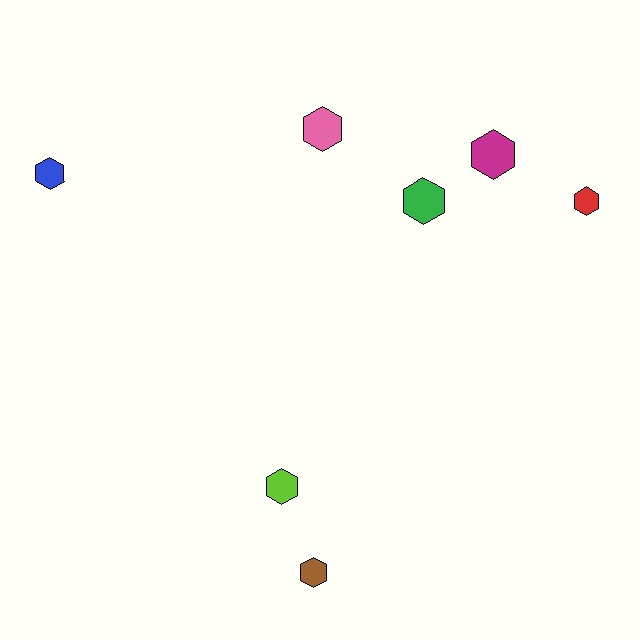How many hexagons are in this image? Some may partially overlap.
There are 7 hexagons.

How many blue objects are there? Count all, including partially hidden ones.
There is 1 blue object.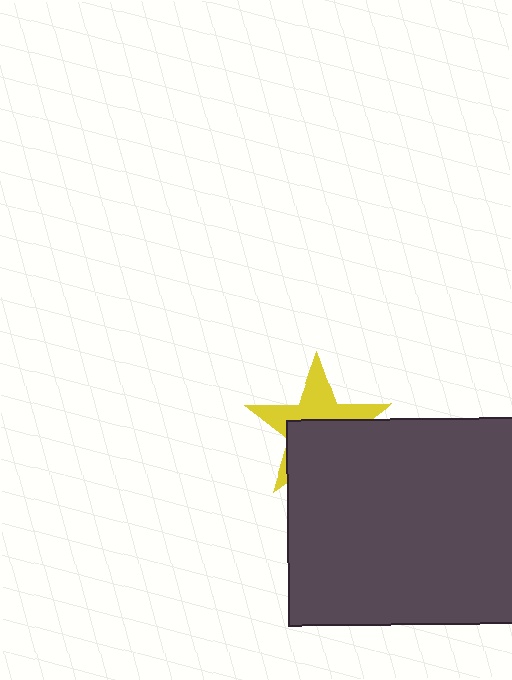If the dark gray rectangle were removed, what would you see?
You would see the complete yellow star.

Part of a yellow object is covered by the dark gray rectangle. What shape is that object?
It is a star.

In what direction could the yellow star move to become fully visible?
The yellow star could move up. That would shift it out from behind the dark gray rectangle entirely.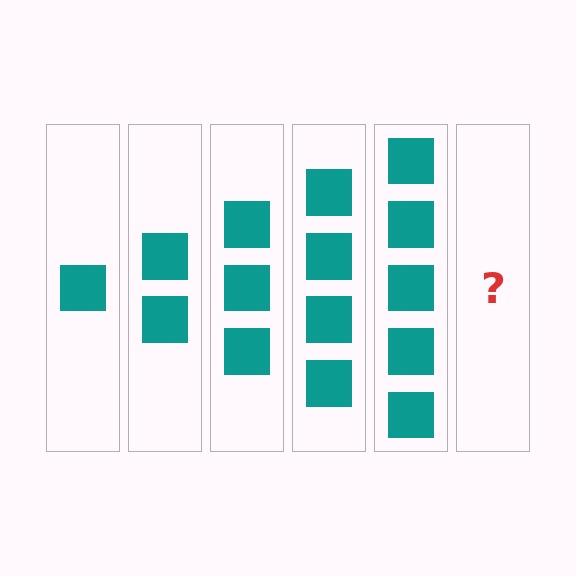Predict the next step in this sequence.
The next step is 6 squares.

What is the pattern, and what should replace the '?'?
The pattern is that each step adds one more square. The '?' should be 6 squares.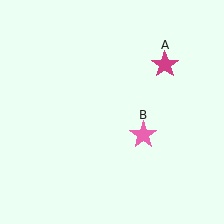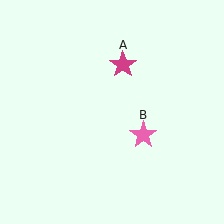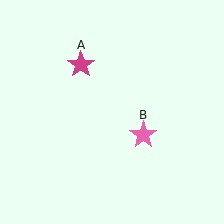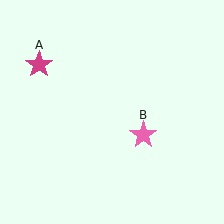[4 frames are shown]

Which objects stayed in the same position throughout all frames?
Pink star (object B) remained stationary.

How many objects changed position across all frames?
1 object changed position: magenta star (object A).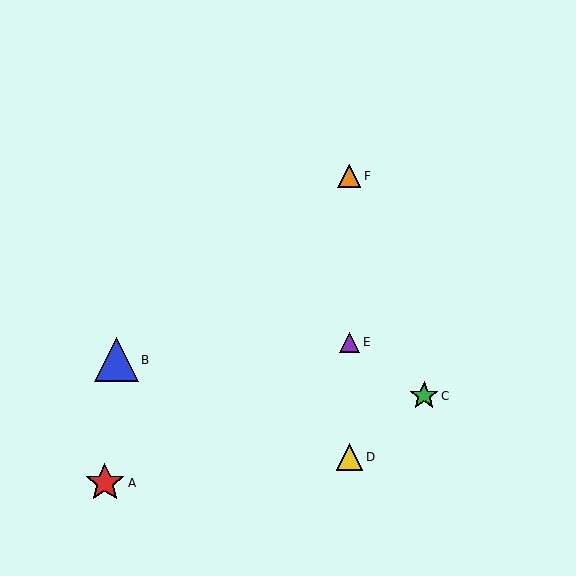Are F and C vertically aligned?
No, F is at x≈349 and C is at x≈424.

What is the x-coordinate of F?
Object F is at x≈349.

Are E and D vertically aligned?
Yes, both are at x≈349.